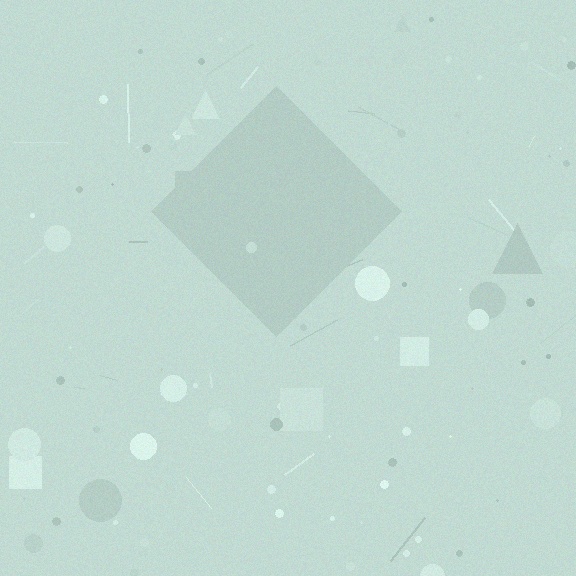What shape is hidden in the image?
A diamond is hidden in the image.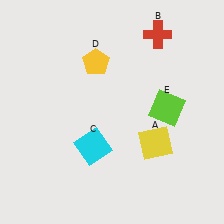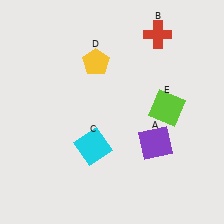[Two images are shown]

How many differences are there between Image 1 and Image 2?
There is 1 difference between the two images.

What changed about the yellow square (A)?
In Image 1, A is yellow. In Image 2, it changed to purple.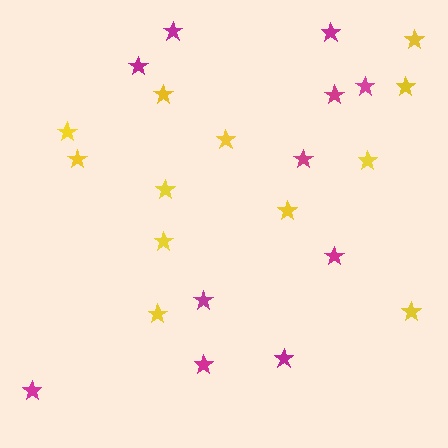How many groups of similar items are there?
There are 2 groups: one group of yellow stars (12) and one group of magenta stars (11).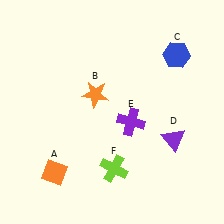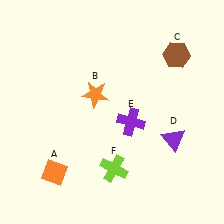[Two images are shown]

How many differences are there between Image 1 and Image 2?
There is 1 difference between the two images.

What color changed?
The hexagon (C) changed from blue in Image 1 to brown in Image 2.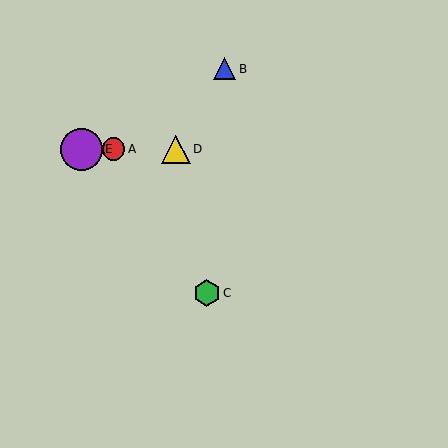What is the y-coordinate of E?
Object E is at y≈149.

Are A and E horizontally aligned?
Yes, both are at y≈149.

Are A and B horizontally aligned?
No, A is at y≈149 and B is at y≈69.